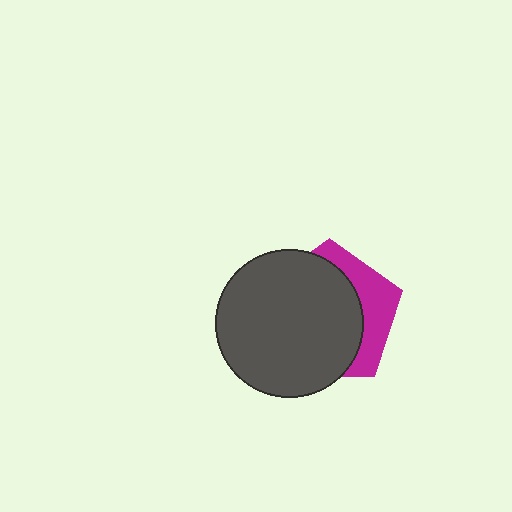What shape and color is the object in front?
The object in front is a dark gray circle.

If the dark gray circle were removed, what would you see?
You would see the complete magenta pentagon.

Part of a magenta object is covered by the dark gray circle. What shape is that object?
It is a pentagon.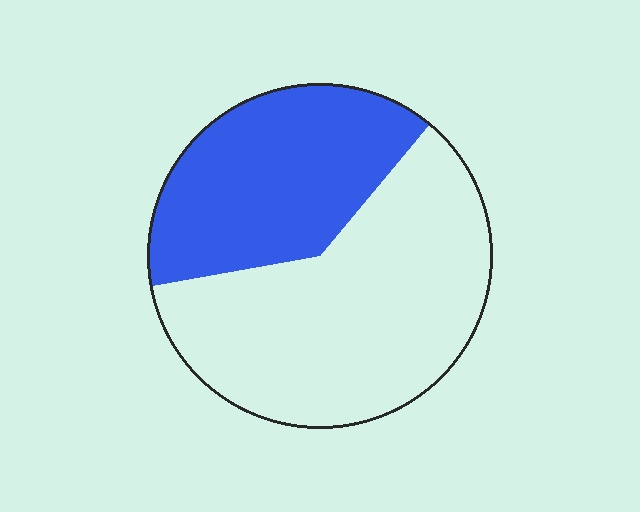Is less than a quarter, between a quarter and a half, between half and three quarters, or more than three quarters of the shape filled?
Between a quarter and a half.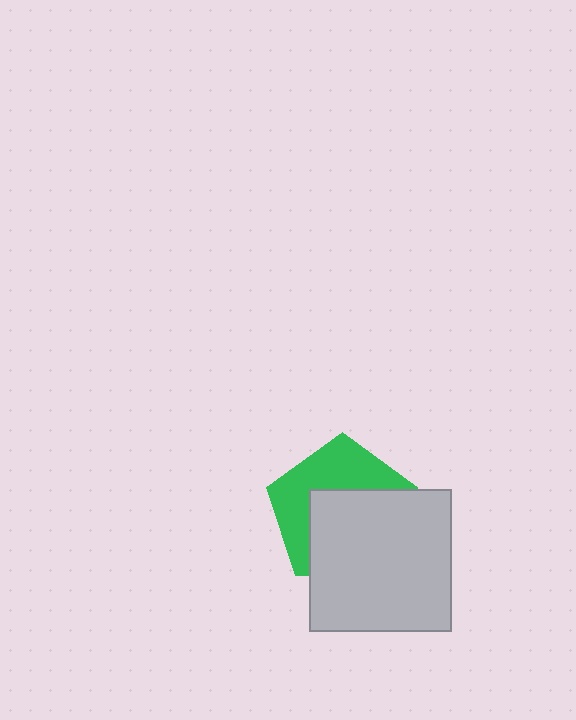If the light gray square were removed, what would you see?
You would see the complete green pentagon.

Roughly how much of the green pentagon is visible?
About half of it is visible (roughly 46%).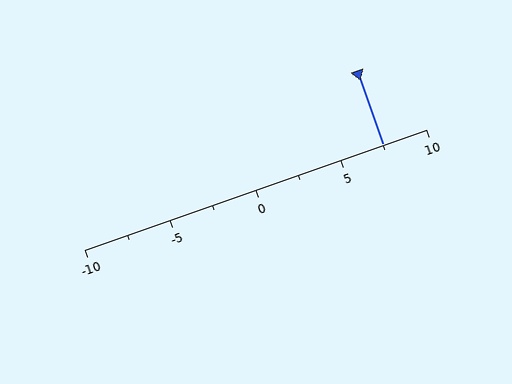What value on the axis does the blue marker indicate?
The marker indicates approximately 7.5.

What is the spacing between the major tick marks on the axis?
The major ticks are spaced 5 apart.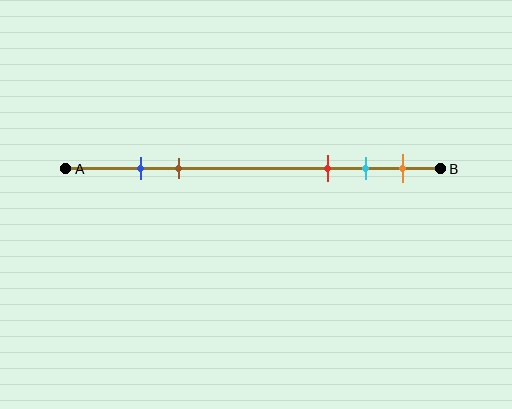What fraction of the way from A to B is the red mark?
The red mark is approximately 70% (0.7) of the way from A to B.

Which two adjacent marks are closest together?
The blue and brown marks are the closest adjacent pair.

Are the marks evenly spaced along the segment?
No, the marks are not evenly spaced.